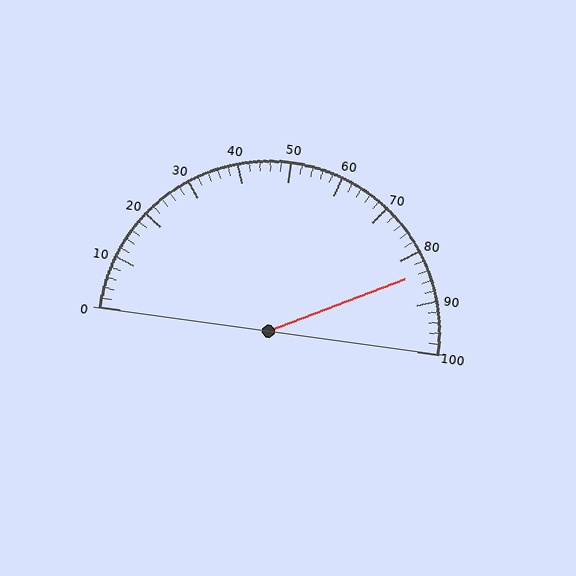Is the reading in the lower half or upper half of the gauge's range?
The reading is in the upper half of the range (0 to 100).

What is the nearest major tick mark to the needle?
The nearest major tick mark is 80.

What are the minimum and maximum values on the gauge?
The gauge ranges from 0 to 100.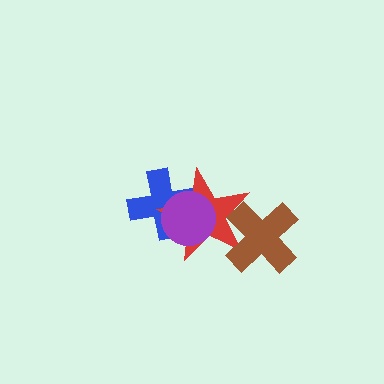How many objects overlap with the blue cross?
2 objects overlap with the blue cross.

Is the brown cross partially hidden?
No, no other shape covers it.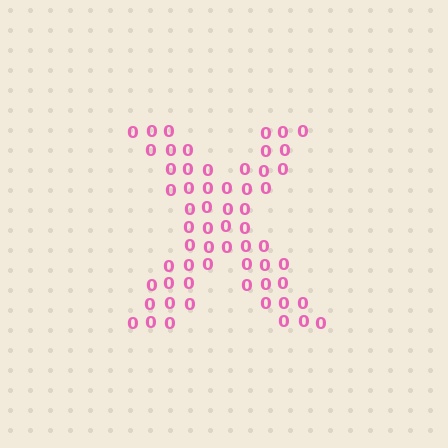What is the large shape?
The large shape is the letter X.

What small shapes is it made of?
It is made of small digit 0's.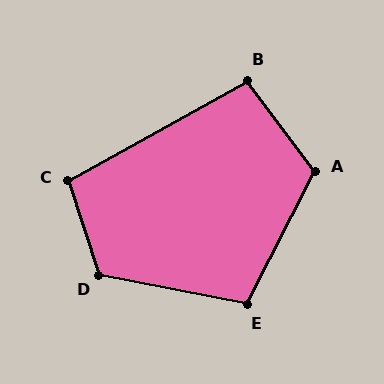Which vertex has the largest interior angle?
D, at approximately 119 degrees.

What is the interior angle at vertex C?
Approximately 101 degrees (obtuse).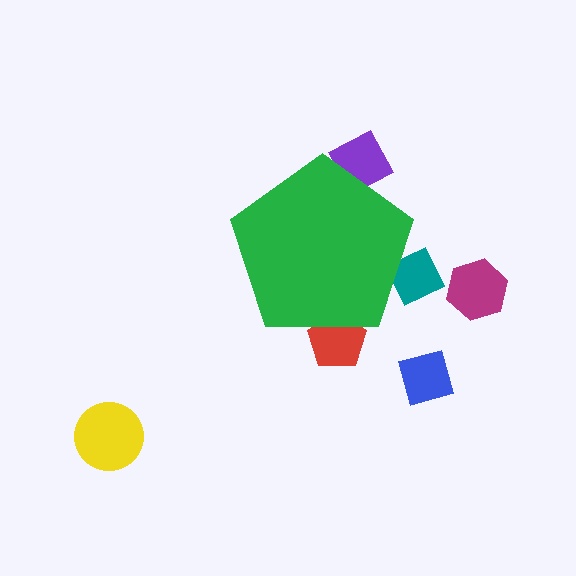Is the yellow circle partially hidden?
No, the yellow circle is fully visible.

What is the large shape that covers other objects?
A green pentagon.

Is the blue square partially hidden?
No, the blue square is fully visible.